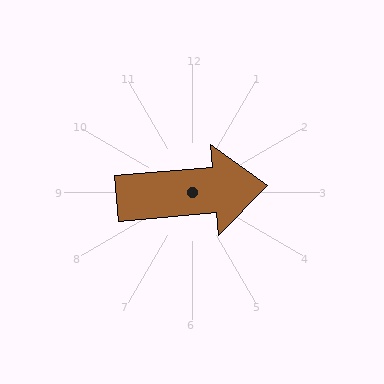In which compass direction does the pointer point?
East.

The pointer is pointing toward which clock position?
Roughly 3 o'clock.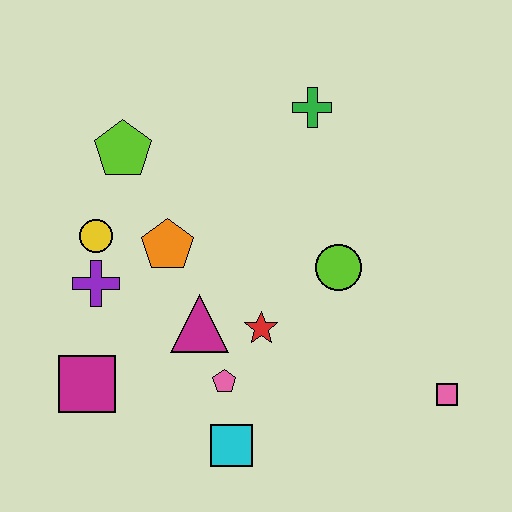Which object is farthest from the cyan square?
The green cross is farthest from the cyan square.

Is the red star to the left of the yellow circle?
No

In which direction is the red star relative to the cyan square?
The red star is above the cyan square.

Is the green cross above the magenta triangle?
Yes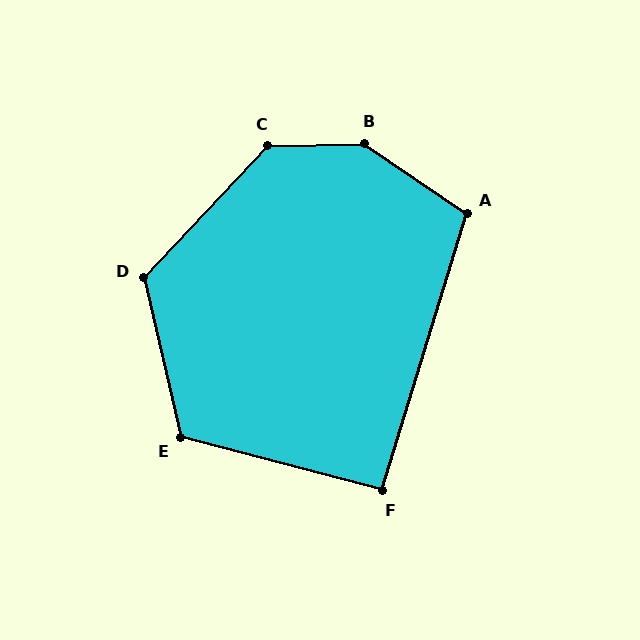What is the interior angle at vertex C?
Approximately 135 degrees (obtuse).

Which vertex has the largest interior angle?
B, at approximately 145 degrees.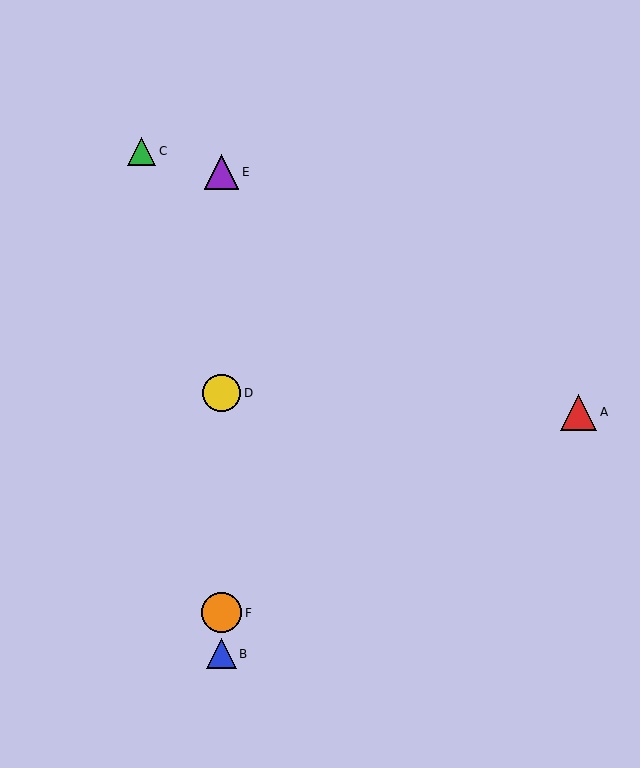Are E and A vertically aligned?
No, E is at x≈222 and A is at x≈579.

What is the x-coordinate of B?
Object B is at x≈222.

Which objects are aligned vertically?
Objects B, D, E, F are aligned vertically.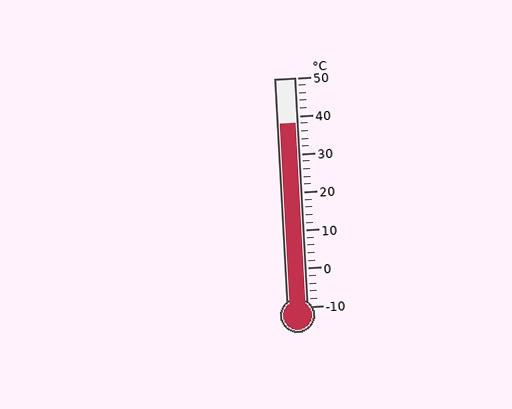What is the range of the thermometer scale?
The thermometer scale ranges from -10°C to 50°C.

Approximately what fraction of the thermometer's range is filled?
The thermometer is filled to approximately 80% of its range.